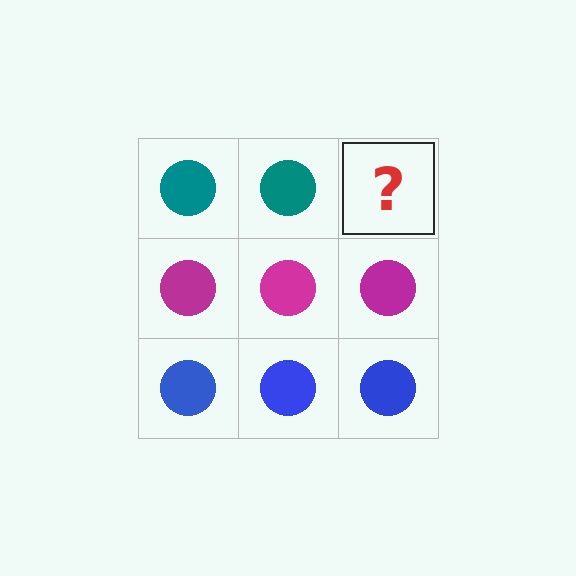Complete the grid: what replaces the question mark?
The question mark should be replaced with a teal circle.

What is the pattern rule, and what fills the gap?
The rule is that each row has a consistent color. The gap should be filled with a teal circle.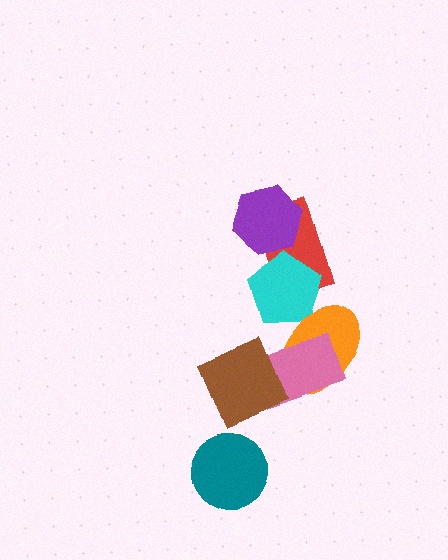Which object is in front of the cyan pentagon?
The orange ellipse is in front of the cyan pentagon.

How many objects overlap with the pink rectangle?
2 objects overlap with the pink rectangle.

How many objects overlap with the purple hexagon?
1 object overlaps with the purple hexagon.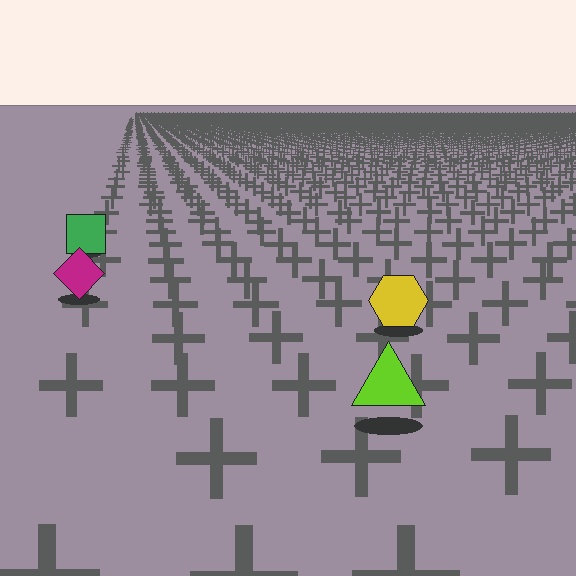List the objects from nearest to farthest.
From nearest to farthest: the lime triangle, the yellow hexagon, the magenta diamond, the green square.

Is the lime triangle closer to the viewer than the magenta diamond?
Yes. The lime triangle is closer — you can tell from the texture gradient: the ground texture is coarser near it.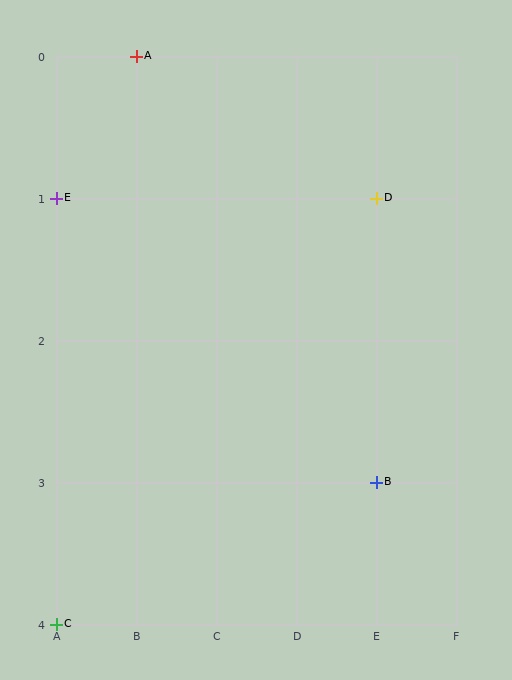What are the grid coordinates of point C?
Point C is at grid coordinates (A, 4).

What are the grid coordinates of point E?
Point E is at grid coordinates (A, 1).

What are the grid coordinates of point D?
Point D is at grid coordinates (E, 1).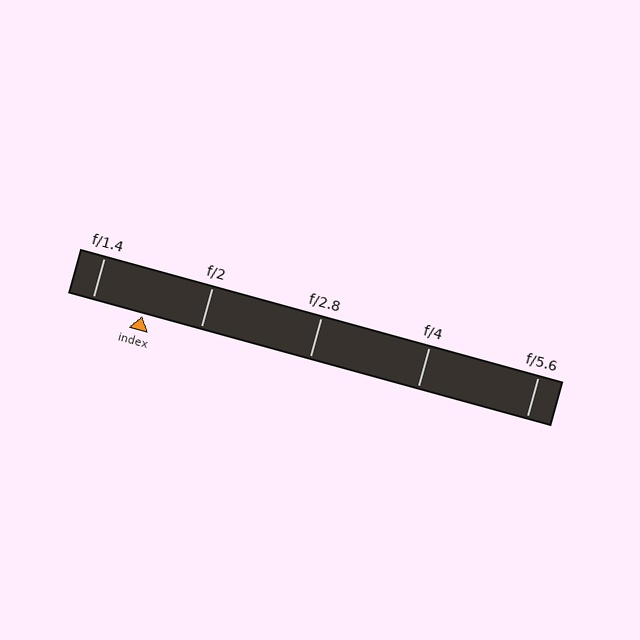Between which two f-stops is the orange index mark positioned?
The index mark is between f/1.4 and f/2.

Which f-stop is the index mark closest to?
The index mark is closest to f/1.4.